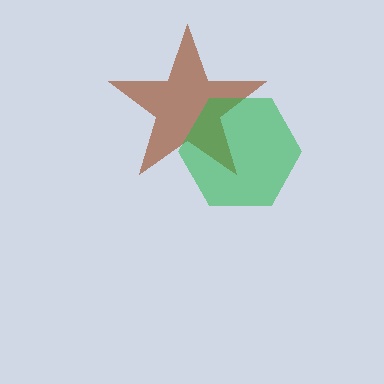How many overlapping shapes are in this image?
There are 2 overlapping shapes in the image.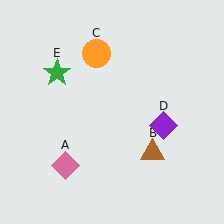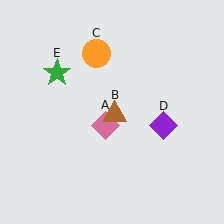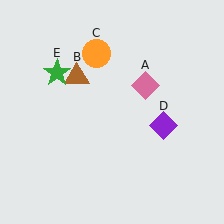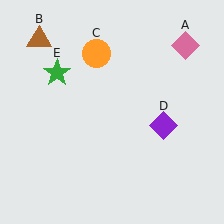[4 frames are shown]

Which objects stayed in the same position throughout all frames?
Orange circle (object C) and purple diamond (object D) and green star (object E) remained stationary.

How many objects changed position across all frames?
2 objects changed position: pink diamond (object A), brown triangle (object B).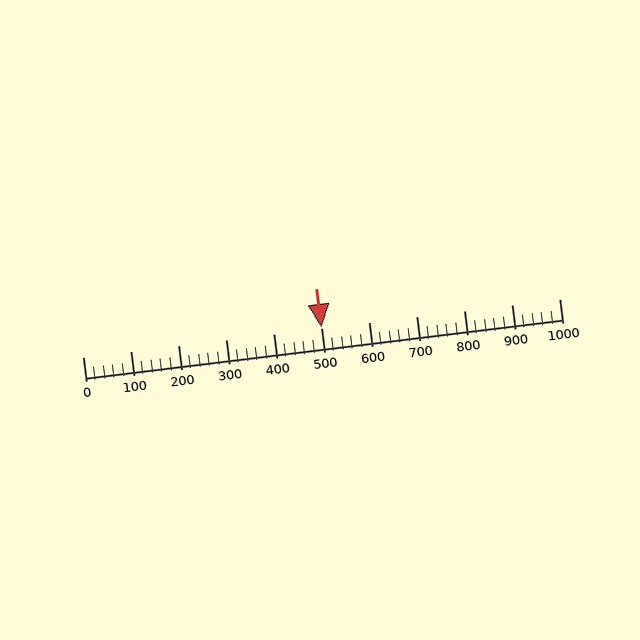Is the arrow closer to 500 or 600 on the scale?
The arrow is closer to 500.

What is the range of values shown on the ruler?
The ruler shows values from 0 to 1000.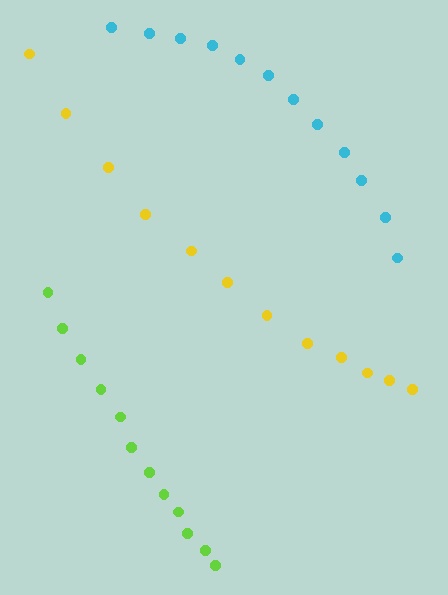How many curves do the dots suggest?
There are 3 distinct paths.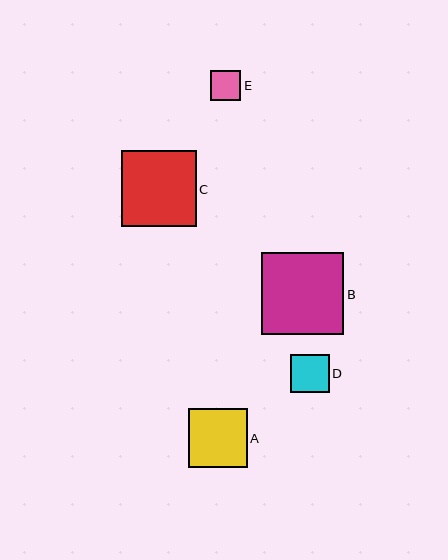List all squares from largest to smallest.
From largest to smallest: B, C, A, D, E.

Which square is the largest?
Square B is the largest with a size of approximately 83 pixels.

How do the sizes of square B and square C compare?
Square B and square C are approximately the same size.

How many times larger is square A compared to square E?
Square A is approximately 2.0 times the size of square E.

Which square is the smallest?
Square E is the smallest with a size of approximately 30 pixels.